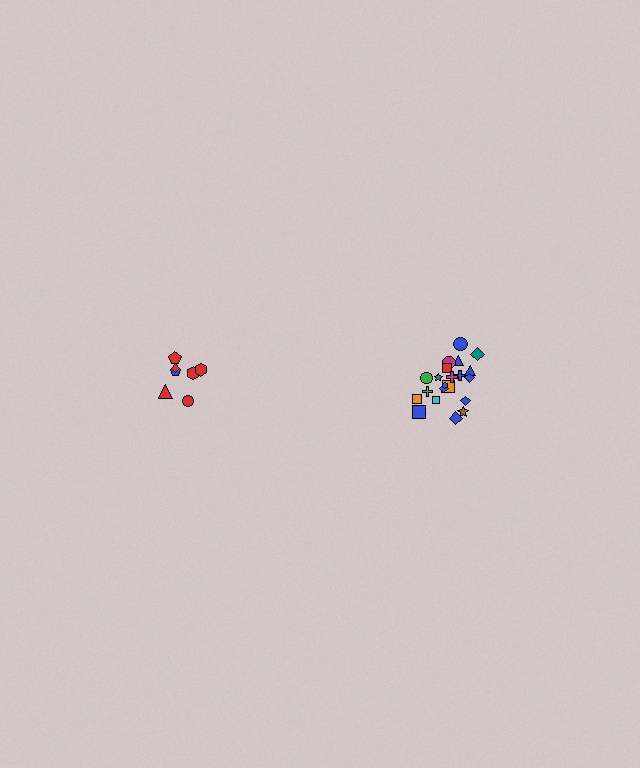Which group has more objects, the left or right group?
The right group.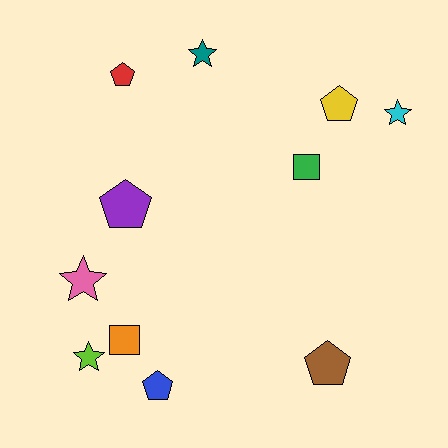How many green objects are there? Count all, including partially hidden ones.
There is 1 green object.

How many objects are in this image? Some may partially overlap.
There are 11 objects.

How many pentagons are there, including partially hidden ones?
There are 5 pentagons.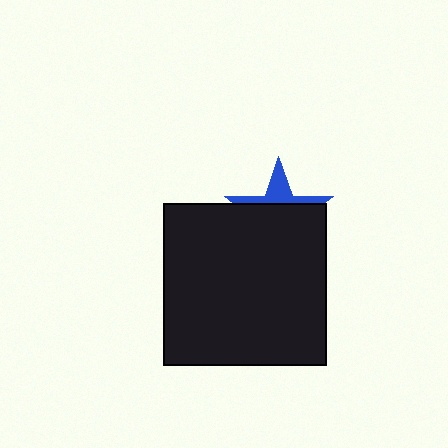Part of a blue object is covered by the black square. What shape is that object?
It is a star.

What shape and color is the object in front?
The object in front is a black square.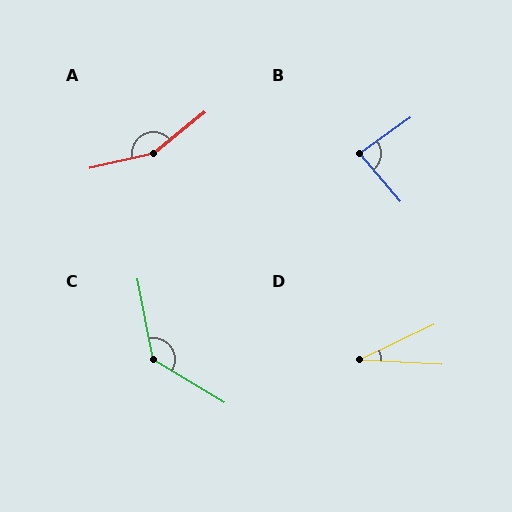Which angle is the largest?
A, at approximately 154 degrees.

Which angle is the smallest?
D, at approximately 29 degrees.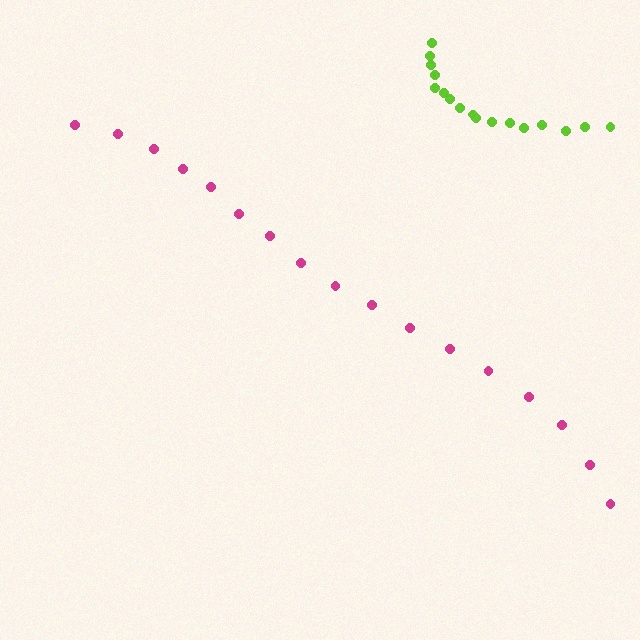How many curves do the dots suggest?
There are 2 distinct paths.